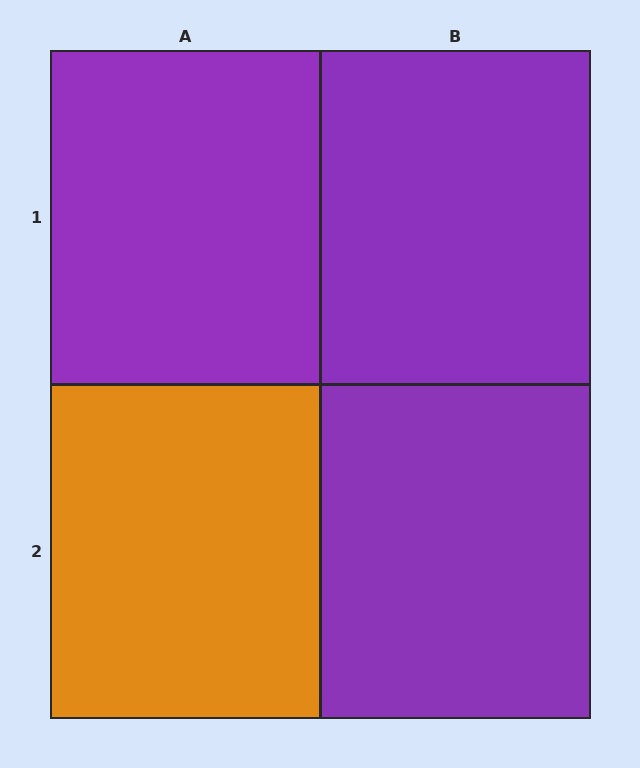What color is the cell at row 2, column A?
Orange.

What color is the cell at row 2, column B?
Purple.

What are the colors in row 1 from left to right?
Purple, purple.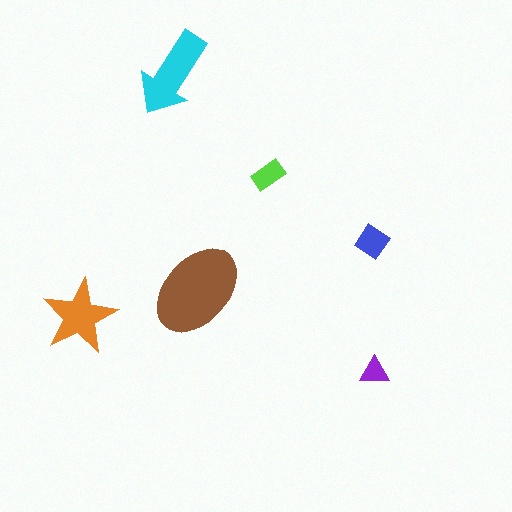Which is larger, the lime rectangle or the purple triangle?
The lime rectangle.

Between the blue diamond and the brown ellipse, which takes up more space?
The brown ellipse.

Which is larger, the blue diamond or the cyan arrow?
The cyan arrow.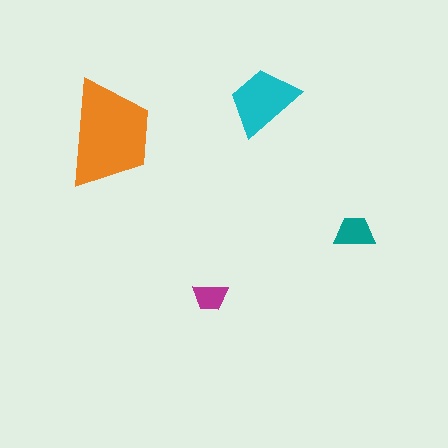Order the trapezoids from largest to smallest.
the orange one, the cyan one, the teal one, the magenta one.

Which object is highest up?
The cyan trapezoid is topmost.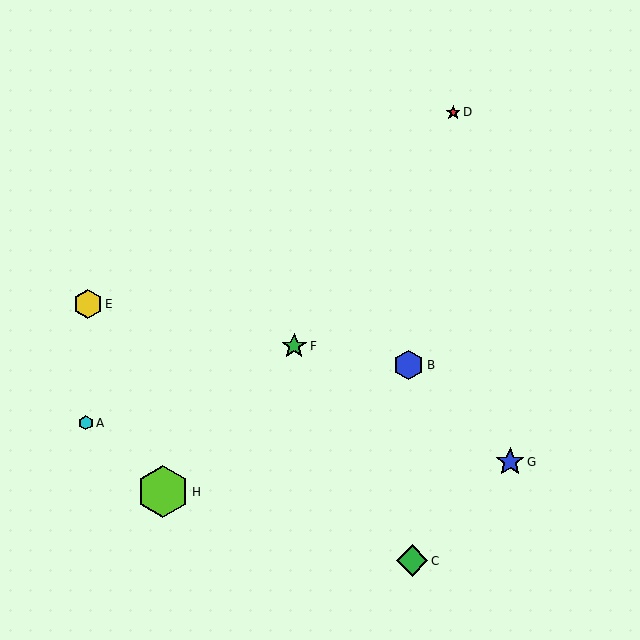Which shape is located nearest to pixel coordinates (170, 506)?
The lime hexagon (labeled H) at (163, 492) is nearest to that location.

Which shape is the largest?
The lime hexagon (labeled H) is the largest.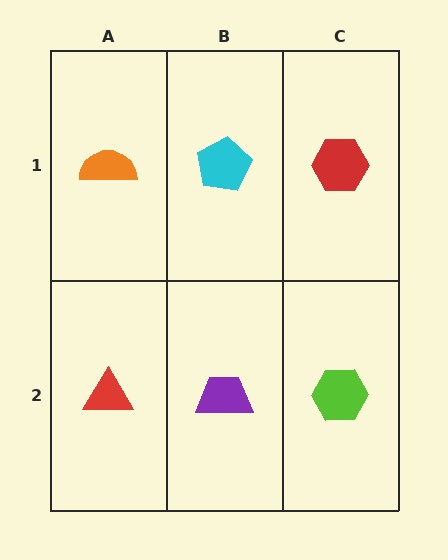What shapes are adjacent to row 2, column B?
A cyan pentagon (row 1, column B), a red triangle (row 2, column A), a lime hexagon (row 2, column C).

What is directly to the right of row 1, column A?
A cyan pentagon.